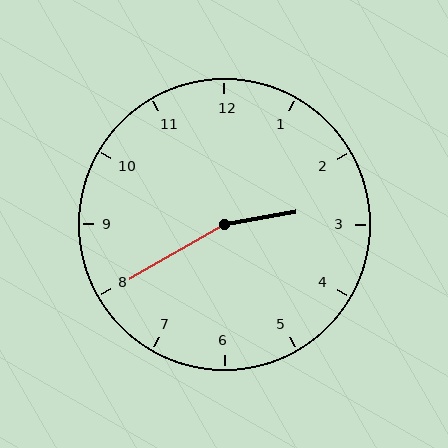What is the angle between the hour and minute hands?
Approximately 160 degrees.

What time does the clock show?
2:40.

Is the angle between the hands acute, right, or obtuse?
It is obtuse.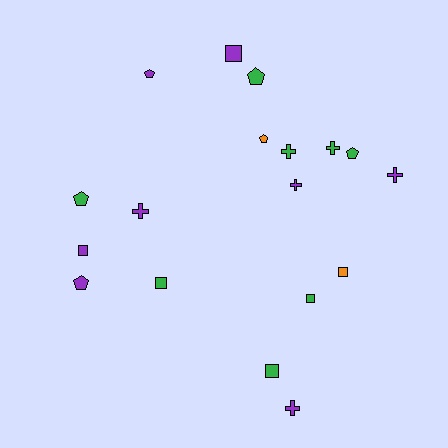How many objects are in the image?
There are 18 objects.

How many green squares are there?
There are 3 green squares.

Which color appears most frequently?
Purple, with 8 objects.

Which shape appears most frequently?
Cross, with 6 objects.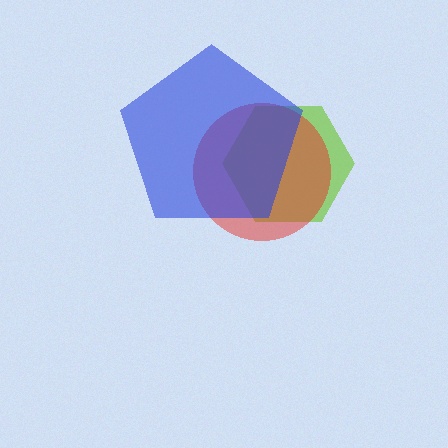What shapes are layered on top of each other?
The layered shapes are: a lime hexagon, a red circle, a blue pentagon.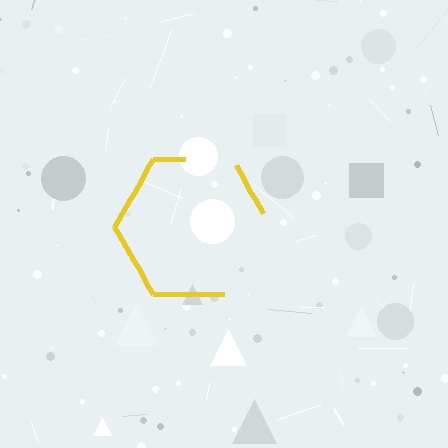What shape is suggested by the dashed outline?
The dashed outline suggests a hexagon.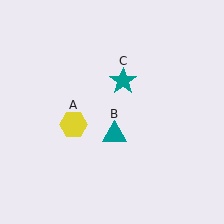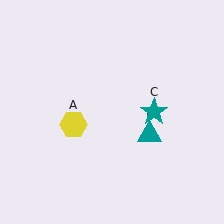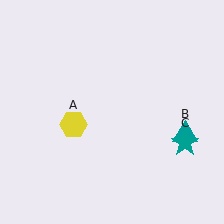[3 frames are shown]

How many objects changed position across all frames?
2 objects changed position: teal triangle (object B), teal star (object C).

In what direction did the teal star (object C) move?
The teal star (object C) moved down and to the right.